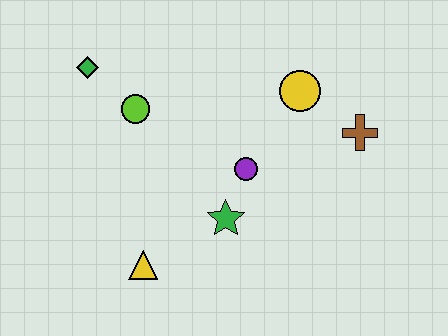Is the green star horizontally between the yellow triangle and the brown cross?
Yes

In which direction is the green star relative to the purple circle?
The green star is below the purple circle.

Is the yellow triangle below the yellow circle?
Yes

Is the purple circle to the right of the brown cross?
No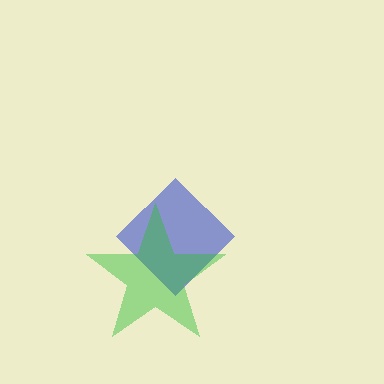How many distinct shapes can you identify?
There are 2 distinct shapes: a blue diamond, a green star.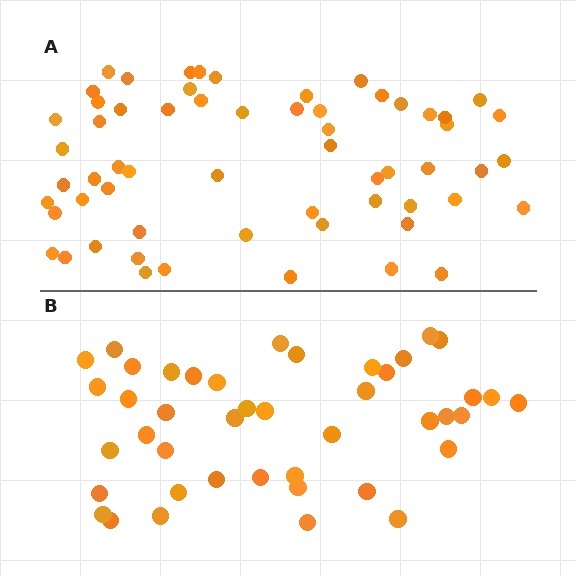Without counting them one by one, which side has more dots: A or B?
Region A (the top region) has more dots.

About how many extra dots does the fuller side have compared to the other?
Region A has approximately 15 more dots than region B.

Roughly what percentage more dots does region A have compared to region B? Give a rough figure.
About 40% more.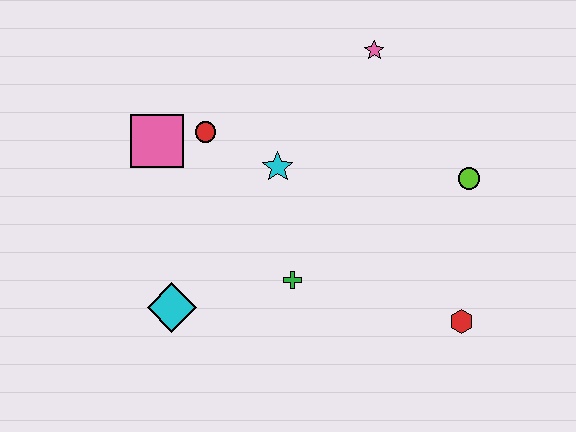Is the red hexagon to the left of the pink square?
No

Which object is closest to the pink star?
The cyan star is closest to the pink star.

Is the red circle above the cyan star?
Yes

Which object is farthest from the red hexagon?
The pink square is farthest from the red hexagon.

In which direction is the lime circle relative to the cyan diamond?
The lime circle is to the right of the cyan diamond.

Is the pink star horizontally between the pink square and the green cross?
No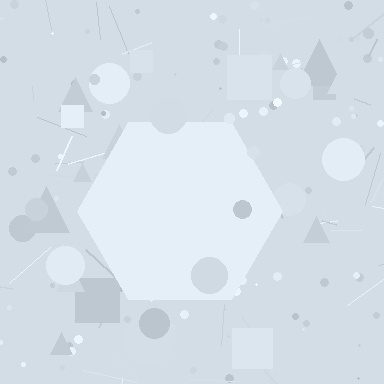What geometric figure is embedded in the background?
A hexagon is embedded in the background.